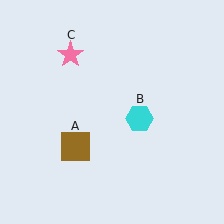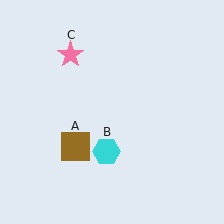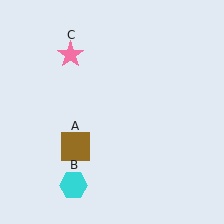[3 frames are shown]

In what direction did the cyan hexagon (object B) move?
The cyan hexagon (object B) moved down and to the left.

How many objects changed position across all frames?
1 object changed position: cyan hexagon (object B).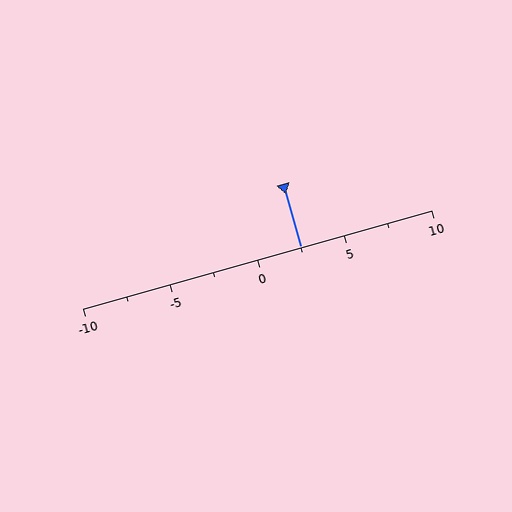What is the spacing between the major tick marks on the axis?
The major ticks are spaced 5 apart.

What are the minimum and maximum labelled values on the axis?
The axis runs from -10 to 10.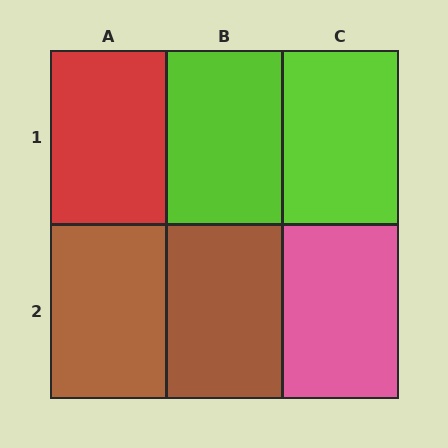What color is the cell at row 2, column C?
Pink.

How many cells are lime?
2 cells are lime.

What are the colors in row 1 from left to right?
Red, lime, lime.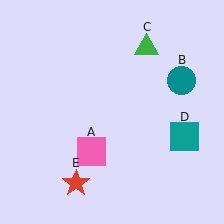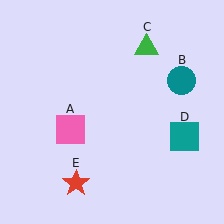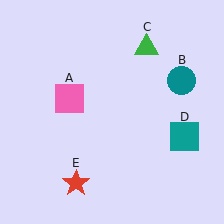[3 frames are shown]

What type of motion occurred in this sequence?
The pink square (object A) rotated clockwise around the center of the scene.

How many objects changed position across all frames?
1 object changed position: pink square (object A).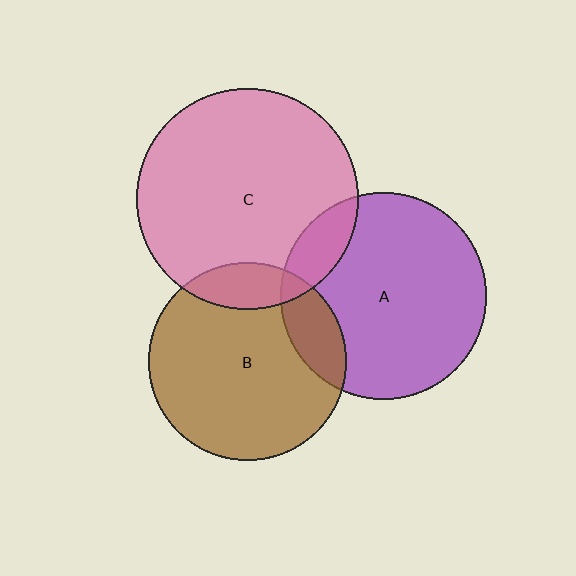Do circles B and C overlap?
Yes.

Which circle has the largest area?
Circle C (pink).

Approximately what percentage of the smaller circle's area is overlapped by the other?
Approximately 15%.